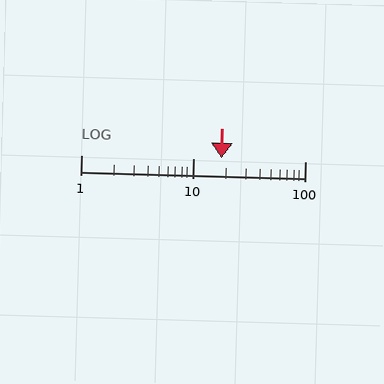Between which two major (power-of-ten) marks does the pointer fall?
The pointer is between 10 and 100.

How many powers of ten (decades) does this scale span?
The scale spans 2 decades, from 1 to 100.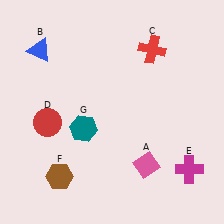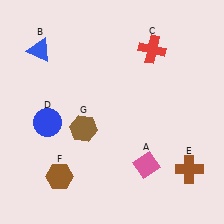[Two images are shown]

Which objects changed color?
D changed from red to blue. E changed from magenta to brown. G changed from teal to brown.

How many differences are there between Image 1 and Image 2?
There are 3 differences between the two images.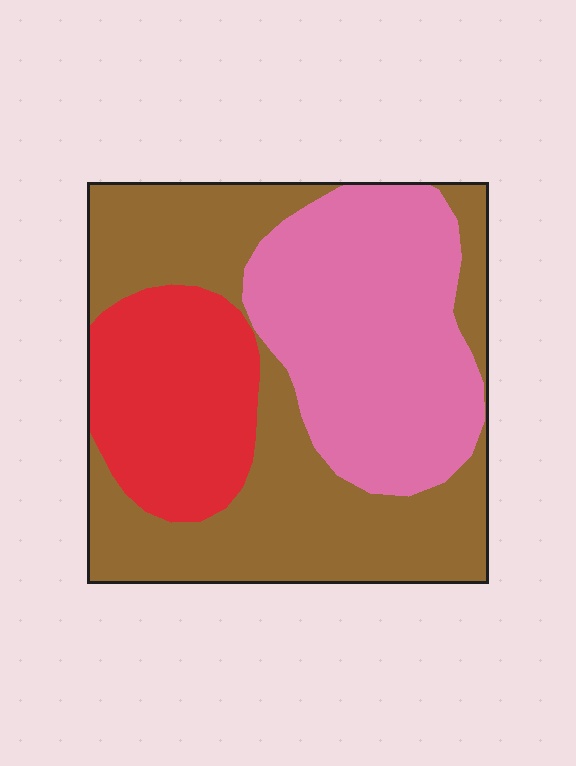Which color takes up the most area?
Brown, at roughly 45%.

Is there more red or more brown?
Brown.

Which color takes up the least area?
Red, at roughly 20%.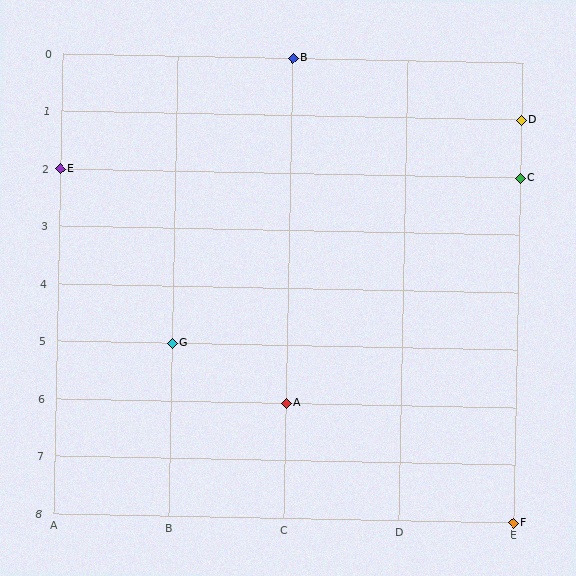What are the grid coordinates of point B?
Point B is at grid coordinates (C, 0).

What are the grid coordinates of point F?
Point F is at grid coordinates (E, 8).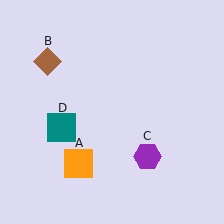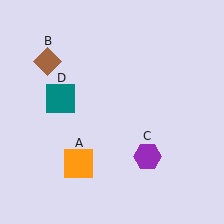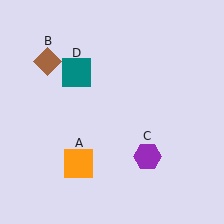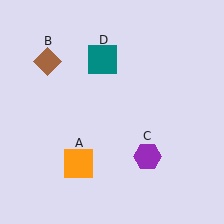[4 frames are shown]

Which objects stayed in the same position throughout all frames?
Orange square (object A) and brown diamond (object B) and purple hexagon (object C) remained stationary.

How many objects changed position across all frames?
1 object changed position: teal square (object D).